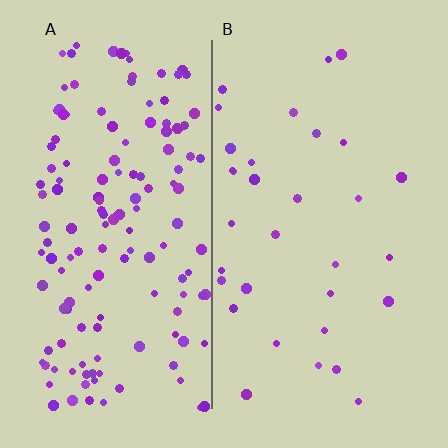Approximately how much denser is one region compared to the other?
Approximately 4.4× — region A over region B.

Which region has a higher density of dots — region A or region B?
A (the left).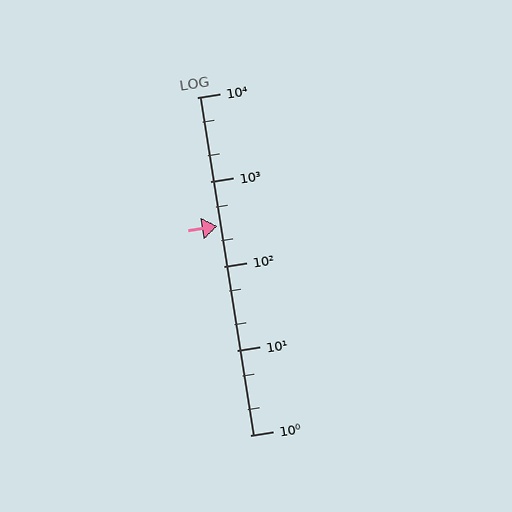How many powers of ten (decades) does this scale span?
The scale spans 4 decades, from 1 to 10000.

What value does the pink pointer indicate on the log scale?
The pointer indicates approximately 300.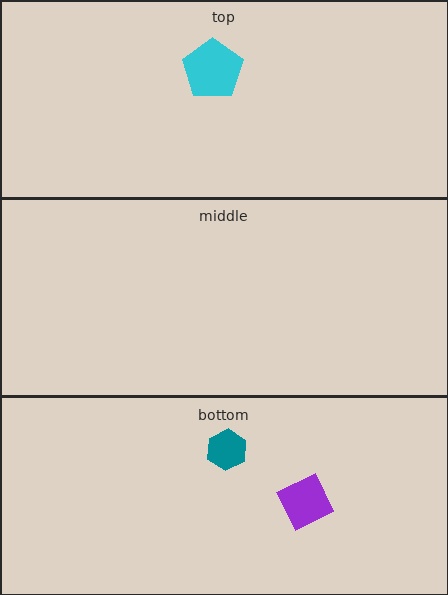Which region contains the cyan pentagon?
The top region.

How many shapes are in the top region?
1.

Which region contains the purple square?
The bottom region.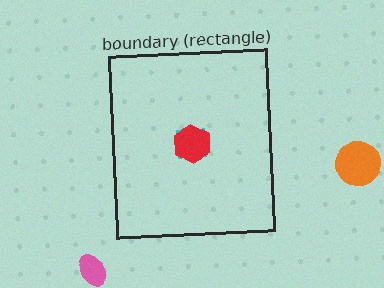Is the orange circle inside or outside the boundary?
Outside.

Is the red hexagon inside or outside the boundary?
Inside.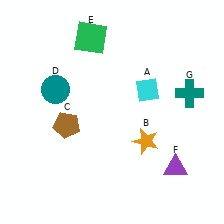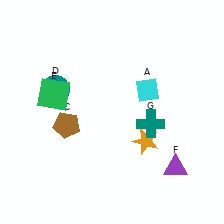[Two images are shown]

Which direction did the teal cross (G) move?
The teal cross (G) moved left.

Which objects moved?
The objects that moved are: the green square (E), the teal cross (G).